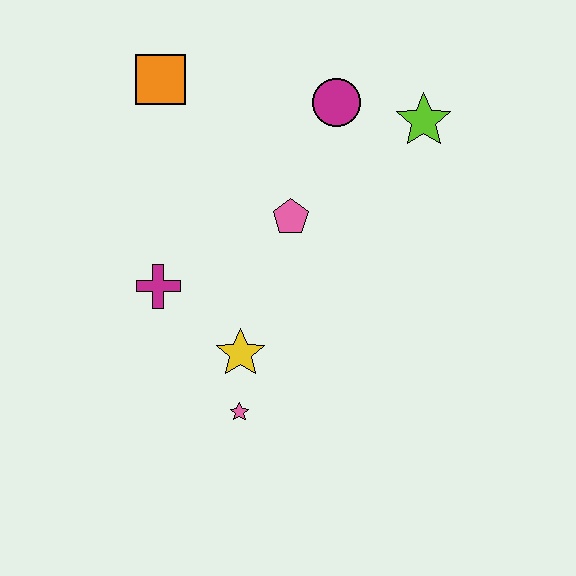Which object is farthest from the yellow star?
The lime star is farthest from the yellow star.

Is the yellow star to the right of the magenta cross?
Yes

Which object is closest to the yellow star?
The pink star is closest to the yellow star.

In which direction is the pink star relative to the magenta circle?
The pink star is below the magenta circle.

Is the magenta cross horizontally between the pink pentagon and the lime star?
No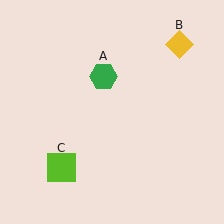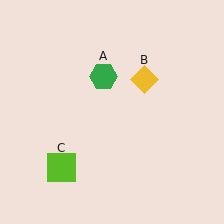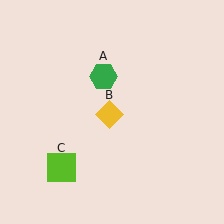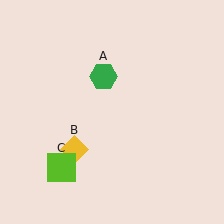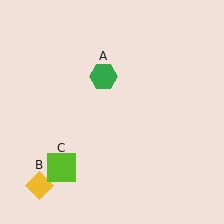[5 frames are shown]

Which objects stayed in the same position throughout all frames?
Green hexagon (object A) and lime square (object C) remained stationary.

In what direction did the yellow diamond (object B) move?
The yellow diamond (object B) moved down and to the left.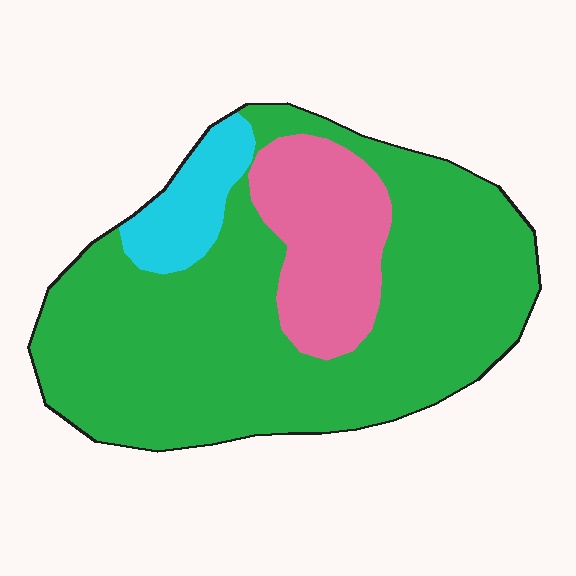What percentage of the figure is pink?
Pink covers 18% of the figure.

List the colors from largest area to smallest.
From largest to smallest: green, pink, cyan.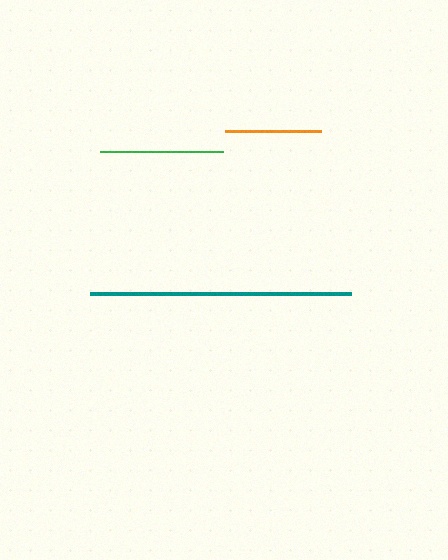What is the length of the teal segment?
The teal segment is approximately 261 pixels long.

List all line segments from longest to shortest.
From longest to shortest: teal, green, orange.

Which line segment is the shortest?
The orange line is the shortest at approximately 96 pixels.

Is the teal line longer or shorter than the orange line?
The teal line is longer than the orange line.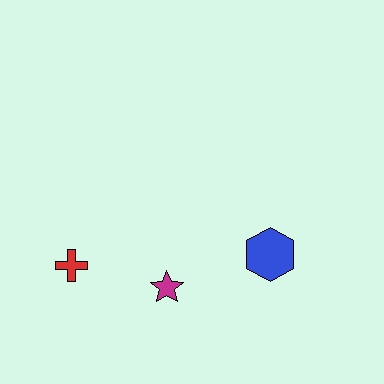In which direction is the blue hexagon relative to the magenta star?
The blue hexagon is to the right of the magenta star.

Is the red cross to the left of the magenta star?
Yes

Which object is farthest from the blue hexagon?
The red cross is farthest from the blue hexagon.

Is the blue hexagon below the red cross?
No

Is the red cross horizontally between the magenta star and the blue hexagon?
No